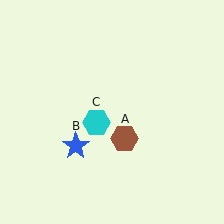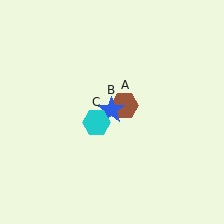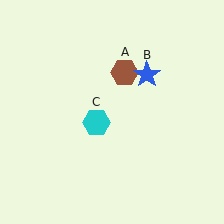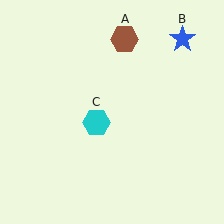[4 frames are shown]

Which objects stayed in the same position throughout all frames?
Cyan hexagon (object C) remained stationary.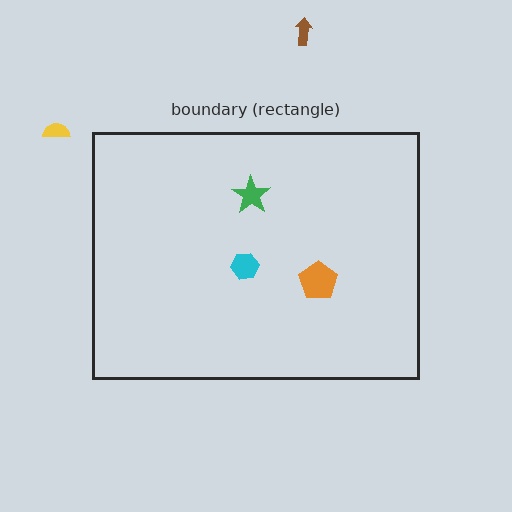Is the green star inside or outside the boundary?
Inside.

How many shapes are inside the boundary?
3 inside, 2 outside.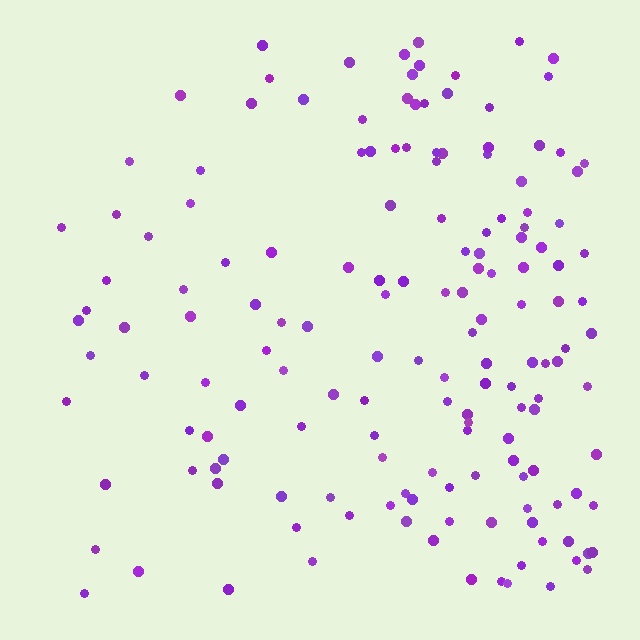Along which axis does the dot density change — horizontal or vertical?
Horizontal.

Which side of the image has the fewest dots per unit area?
The left.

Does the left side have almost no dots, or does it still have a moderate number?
Still a moderate number, just noticeably fewer than the right.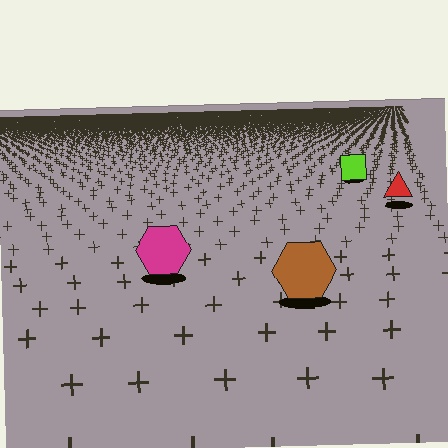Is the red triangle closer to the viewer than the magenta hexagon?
No. The magenta hexagon is closer — you can tell from the texture gradient: the ground texture is coarser near it.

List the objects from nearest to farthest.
From nearest to farthest: the brown hexagon, the magenta hexagon, the red triangle, the lime square.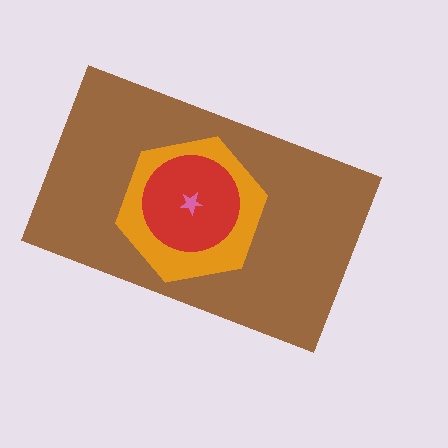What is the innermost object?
The pink star.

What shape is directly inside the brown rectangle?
The orange hexagon.